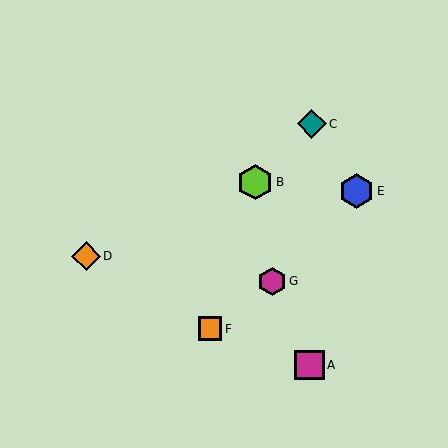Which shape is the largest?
The lime hexagon (labeled B) is the largest.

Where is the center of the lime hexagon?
The center of the lime hexagon is at (255, 182).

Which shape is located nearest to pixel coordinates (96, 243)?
The orange diamond (labeled D) at (86, 256) is nearest to that location.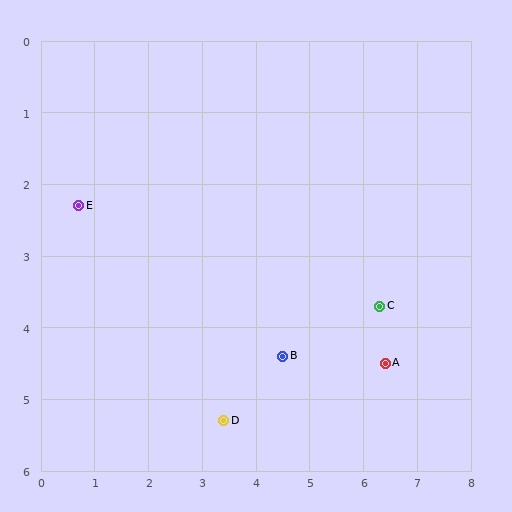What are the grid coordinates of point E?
Point E is at approximately (0.7, 2.3).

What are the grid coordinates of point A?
Point A is at approximately (6.4, 4.5).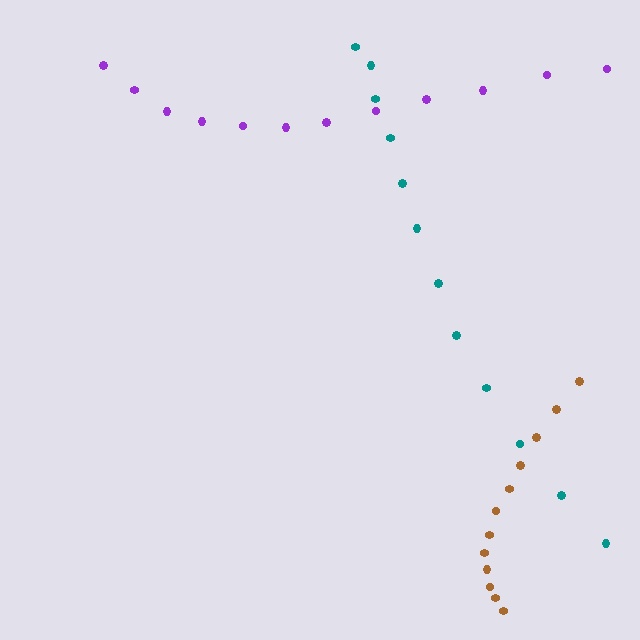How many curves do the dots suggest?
There are 3 distinct paths.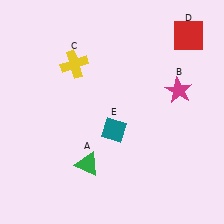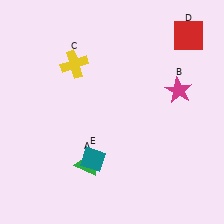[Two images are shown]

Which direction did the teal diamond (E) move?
The teal diamond (E) moved down.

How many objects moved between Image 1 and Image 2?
1 object moved between the two images.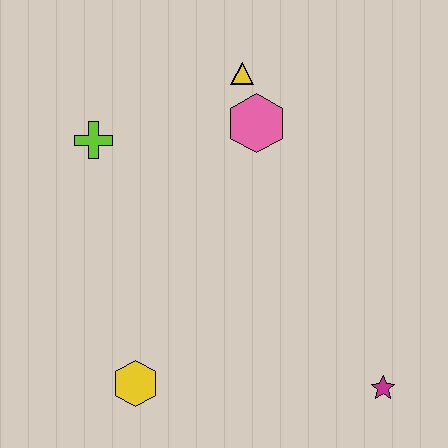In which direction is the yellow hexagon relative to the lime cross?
The yellow hexagon is below the lime cross.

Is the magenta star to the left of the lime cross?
No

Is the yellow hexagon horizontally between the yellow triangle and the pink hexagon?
No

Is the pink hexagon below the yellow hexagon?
No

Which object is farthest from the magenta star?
The lime cross is farthest from the magenta star.